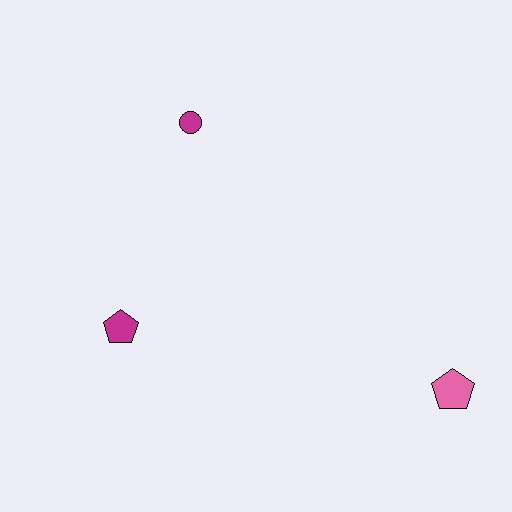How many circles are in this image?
There is 1 circle.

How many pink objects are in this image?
There is 1 pink object.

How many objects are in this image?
There are 3 objects.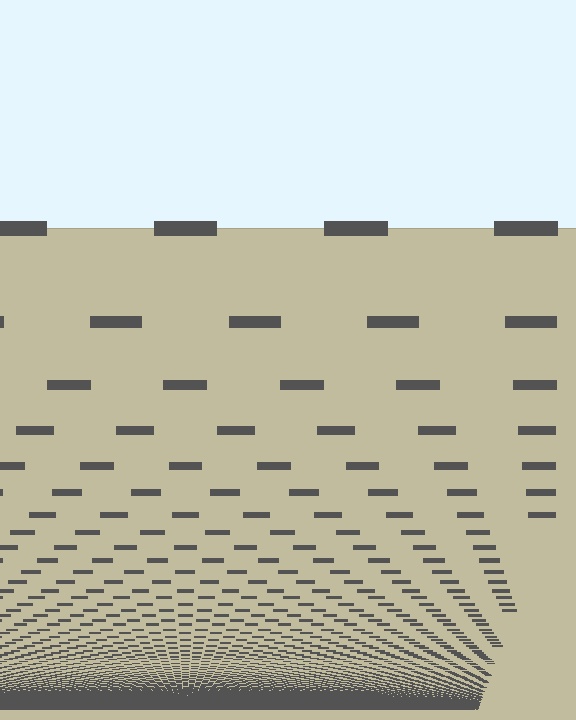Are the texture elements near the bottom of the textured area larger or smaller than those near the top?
Smaller. The gradient is inverted — elements near the bottom are smaller and denser.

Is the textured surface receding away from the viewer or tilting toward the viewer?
The surface appears to tilt toward the viewer. Texture elements get larger and sparser toward the top.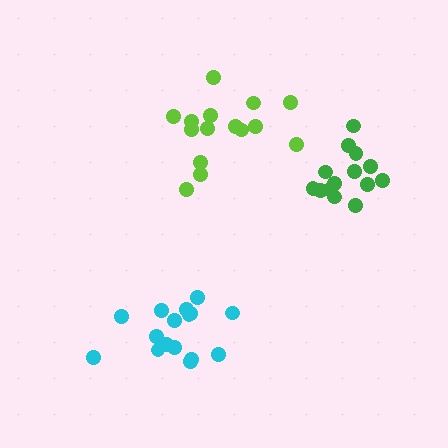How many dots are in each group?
Group 1: 16 dots, Group 2: 15 dots, Group 3: 14 dots (45 total).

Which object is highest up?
The lime cluster is topmost.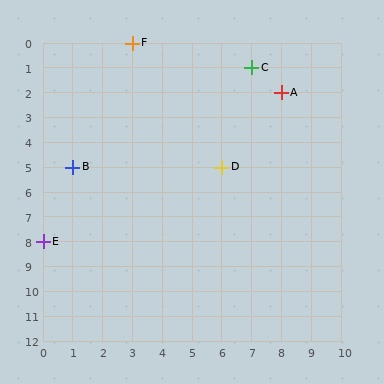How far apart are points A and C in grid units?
Points A and C are 1 column and 1 row apart (about 1.4 grid units diagonally).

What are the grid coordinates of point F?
Point F is at grid coordinates (3, 0).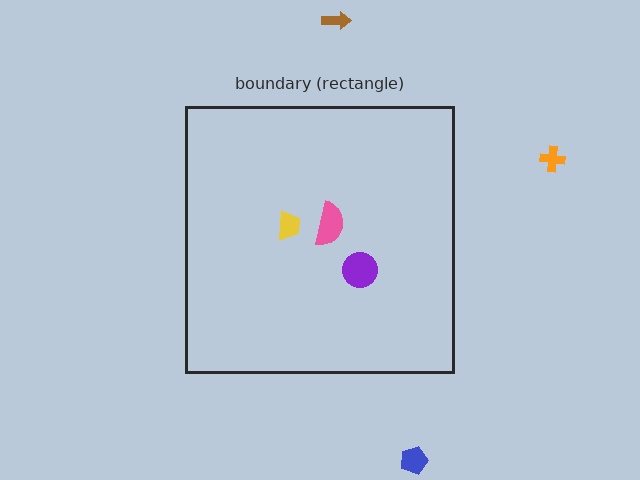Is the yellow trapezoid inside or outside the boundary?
Inside.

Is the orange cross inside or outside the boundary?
Outside.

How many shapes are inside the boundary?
3 inside, 3 outside.